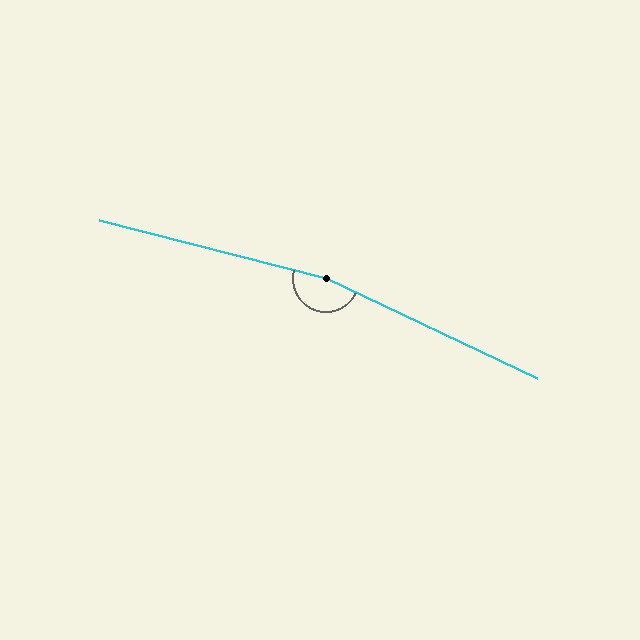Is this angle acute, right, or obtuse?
It is obtuse.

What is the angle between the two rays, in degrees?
Approximately 169 degrees.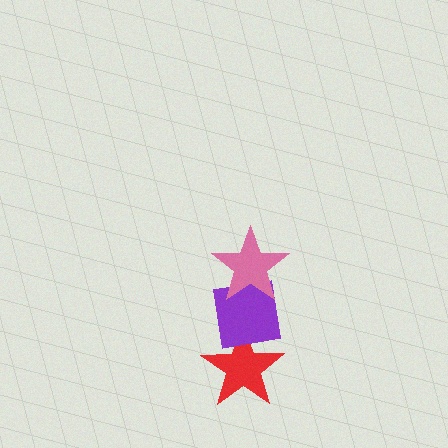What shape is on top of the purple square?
The pink star is on top of the purple square.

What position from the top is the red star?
The red star is 3rd from the top.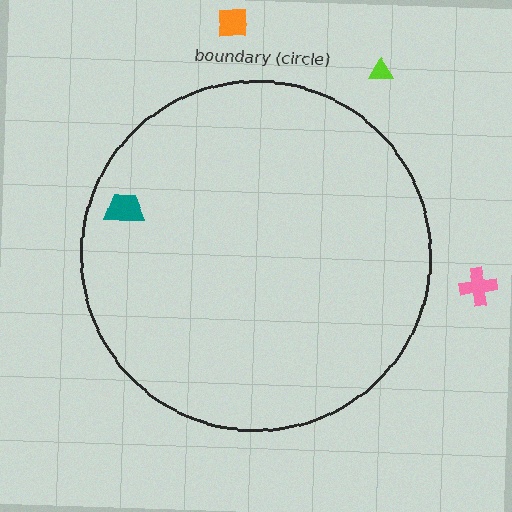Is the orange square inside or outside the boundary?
Outside.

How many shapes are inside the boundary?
1 inside, 3 outside.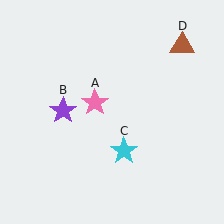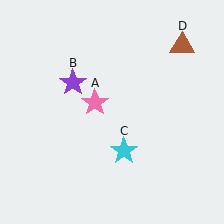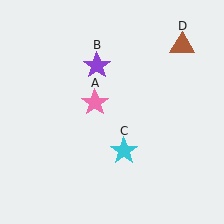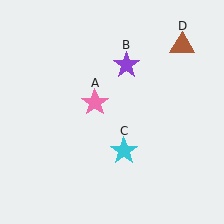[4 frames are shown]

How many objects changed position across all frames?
1 object changed position: purple star (object B).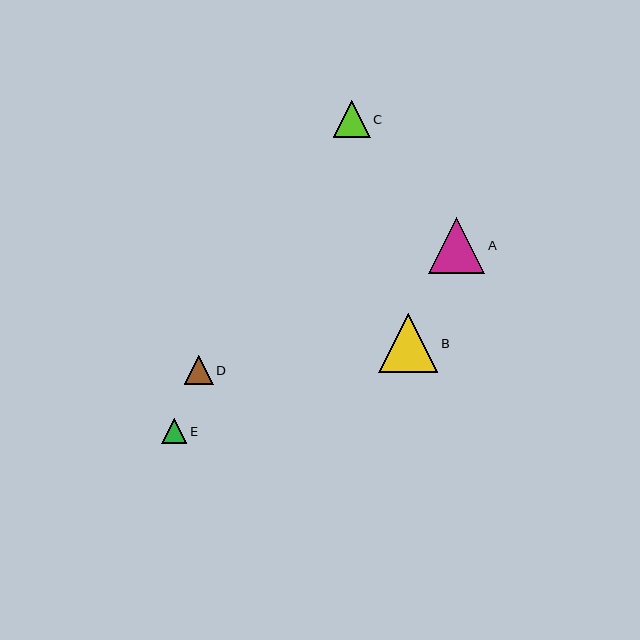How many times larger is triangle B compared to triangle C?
Triangle B is approximately 1.6 times the size of triangle C.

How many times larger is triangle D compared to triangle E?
Triangle D is approximately 1.2 times the size of triangle E.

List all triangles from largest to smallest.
From largest to smallest: B, A, C, D, E.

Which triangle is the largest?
Triangle B is the largest with a size of approximately 59 pixels.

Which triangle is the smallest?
Triangle E is the smallest with a size of approximately 25 pixels.